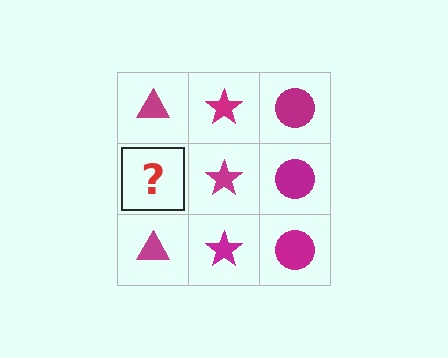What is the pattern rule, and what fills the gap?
The rule is that each column has a consistent shape. The gap should be filled with a magenta triangle.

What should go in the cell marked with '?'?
The missing cell should contain a magenta triangle.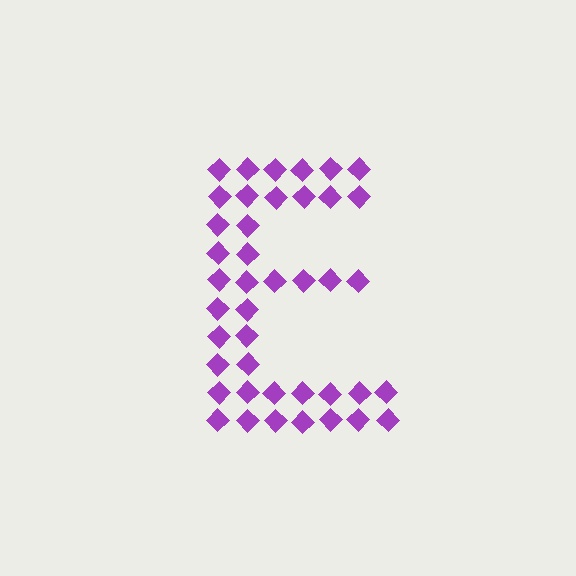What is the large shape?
The large shape is the letter E.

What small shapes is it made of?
It is made of small diamonds.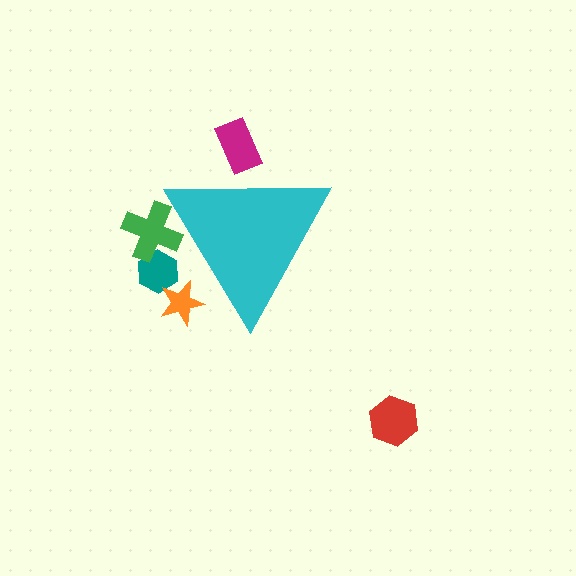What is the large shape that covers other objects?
A cyan triangle.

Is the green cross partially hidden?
Yes, the green cross is partially hidden behind the cyan triangle.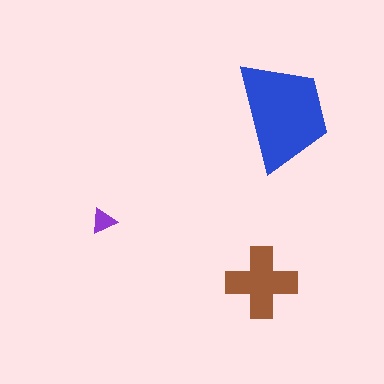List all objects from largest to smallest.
The blue trapezoid, the brown cross, the purple triangle.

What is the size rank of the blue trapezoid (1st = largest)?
1st.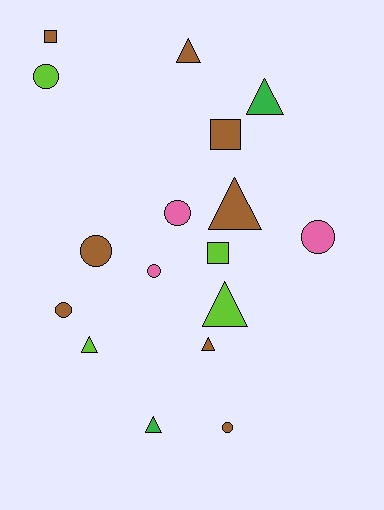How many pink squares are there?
There are no pink squares.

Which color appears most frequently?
Brown, with 8 objects.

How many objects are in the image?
There are 17 objects.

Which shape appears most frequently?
Circle, with 7 objects.